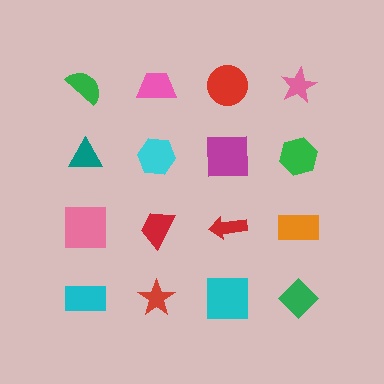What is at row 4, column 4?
A green diamond.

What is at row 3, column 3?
A red arrow.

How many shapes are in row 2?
4 shapes.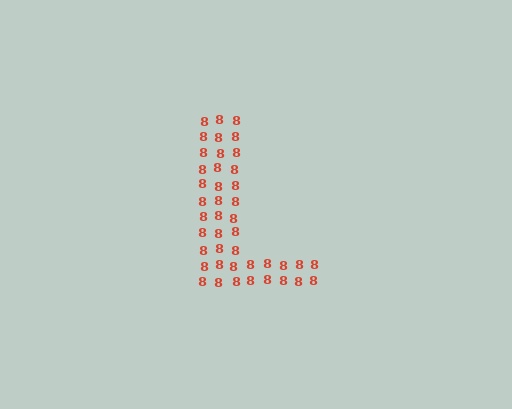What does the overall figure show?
The overall figure shows the letter L.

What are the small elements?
The small elements are digit 8's.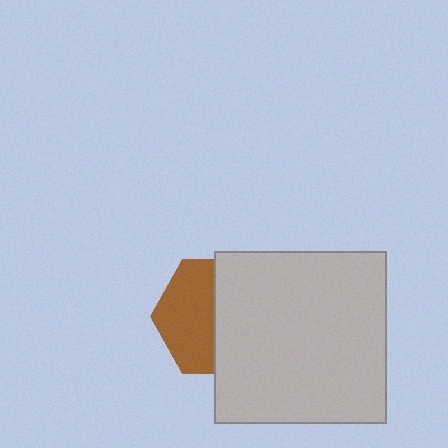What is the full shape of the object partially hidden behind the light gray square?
The partially hidden object is a brown hexagon.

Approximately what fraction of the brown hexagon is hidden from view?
Roughly 52% of the brown hexagon is hidden behind the light gray square.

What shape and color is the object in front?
The object in front is a light gray square.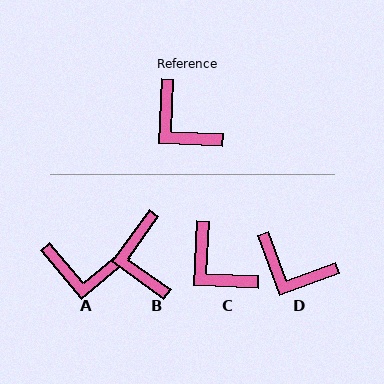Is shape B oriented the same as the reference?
No, it is off by about 33 degrees.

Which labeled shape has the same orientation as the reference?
C.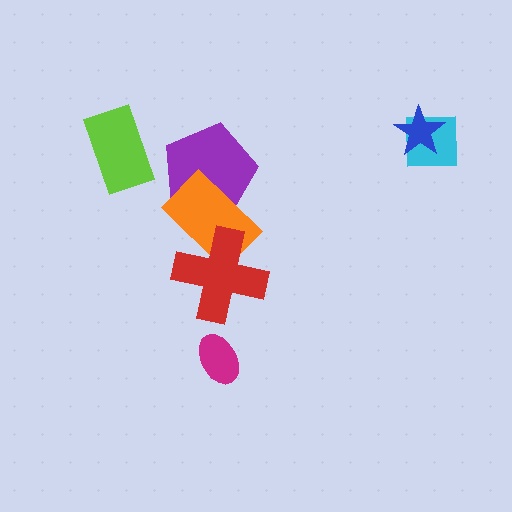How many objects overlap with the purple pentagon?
1 object overlaps with the purple pentagon.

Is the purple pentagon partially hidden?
Yes, it is partially covered by another shape.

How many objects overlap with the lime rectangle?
0 objects overlap with the lime rectangle.